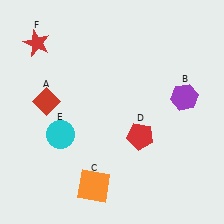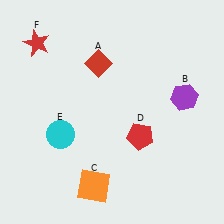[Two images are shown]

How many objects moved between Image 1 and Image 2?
1 object moved between the two images.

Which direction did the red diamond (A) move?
The red diamond (A) moved right.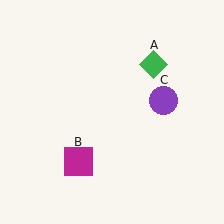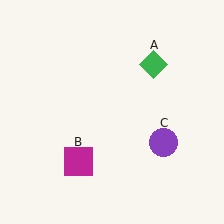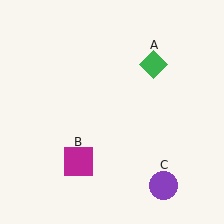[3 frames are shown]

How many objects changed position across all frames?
1 object changed position: purple circle (object C).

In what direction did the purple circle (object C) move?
The purple circle (object C) moved down.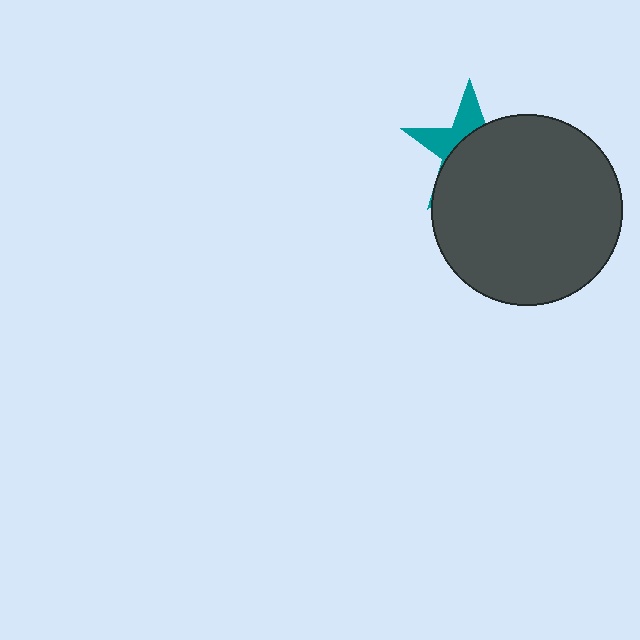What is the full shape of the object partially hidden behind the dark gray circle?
The partially hidden object is a teal star.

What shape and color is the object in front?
The object in front is a dark gray circle.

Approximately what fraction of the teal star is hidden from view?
Roughly 66% of the teal star is hidden behind the dark gray circle.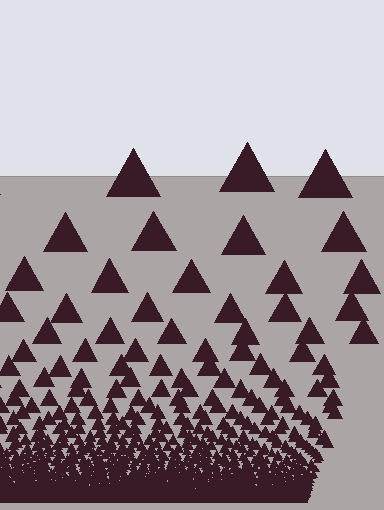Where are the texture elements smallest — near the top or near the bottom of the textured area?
Near the bottom.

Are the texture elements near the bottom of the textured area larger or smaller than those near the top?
Smaller. The gradient is inverted — elements near the bottom are smaller and denser.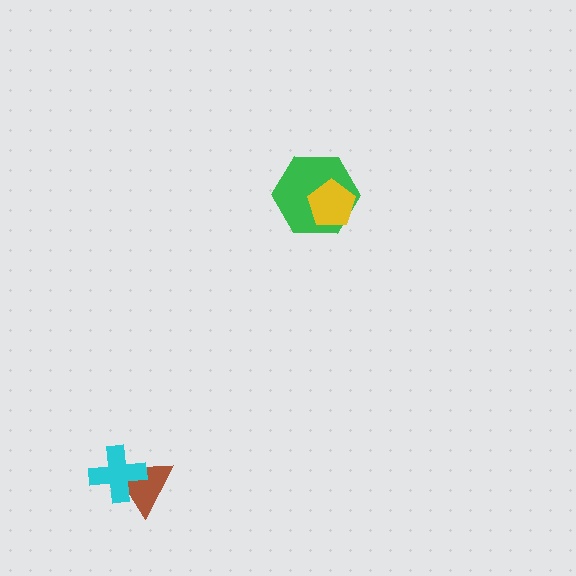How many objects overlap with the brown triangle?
1 object overlaps with the brown triangle.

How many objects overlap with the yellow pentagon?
1 object overlaps with the yellow pentagon.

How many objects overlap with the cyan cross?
1 object overlaps with the cyan cross.